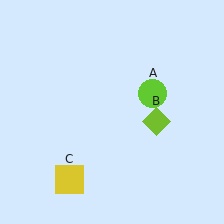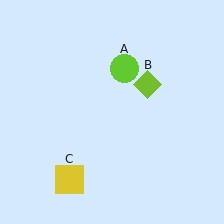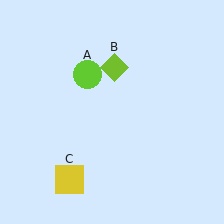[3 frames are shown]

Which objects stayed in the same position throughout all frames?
Yellow square (object C) remained stationary.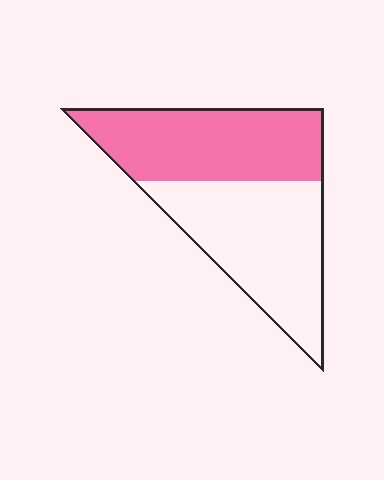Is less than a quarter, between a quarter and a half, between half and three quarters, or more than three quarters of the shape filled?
Between a quarter and a half.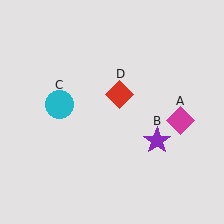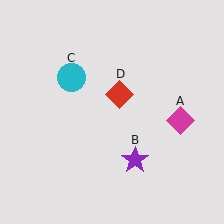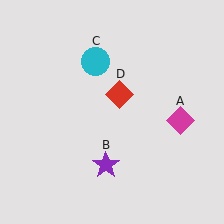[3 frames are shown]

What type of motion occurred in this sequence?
The purple star (object B), cyan circle (object C) rotated clockwise around the center of the scene.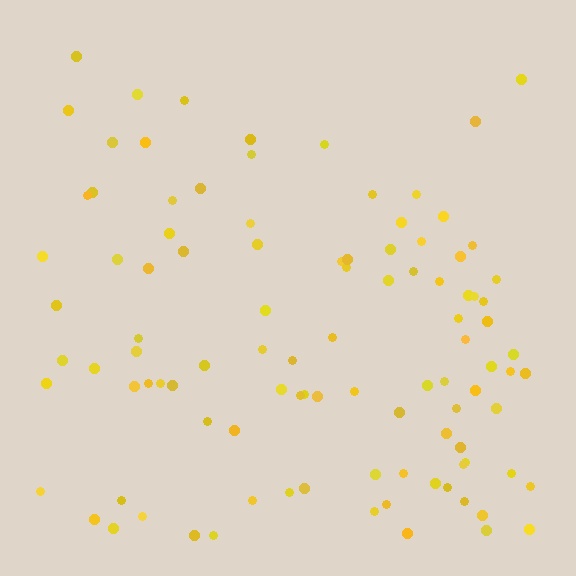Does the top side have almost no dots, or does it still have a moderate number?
Still a moderate number, just noticeably fewer than the bottom.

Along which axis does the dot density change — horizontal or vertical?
Vertical.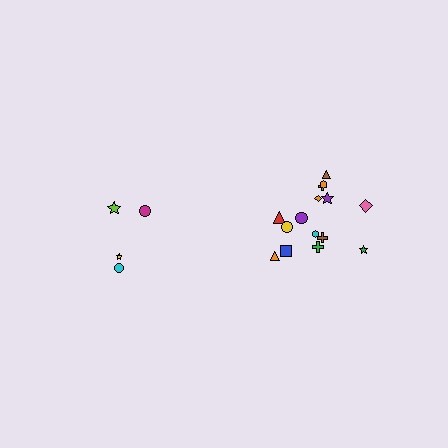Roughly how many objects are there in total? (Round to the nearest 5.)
Roughly 20 objects in total.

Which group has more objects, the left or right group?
The right group.